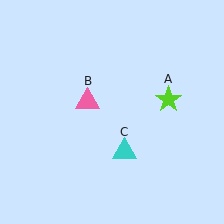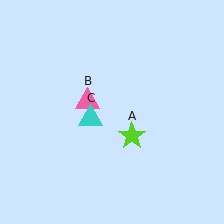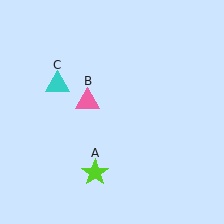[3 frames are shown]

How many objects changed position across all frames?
2 objects changed position: lime star (object A), cyan triangle (object C).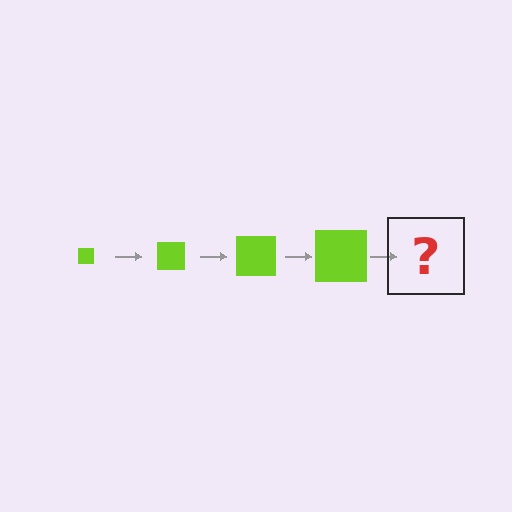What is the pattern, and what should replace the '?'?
The pattern is that the square gets progressively larger each step. The '?' should be a lime square, larger than the previous one.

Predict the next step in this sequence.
The next step is a lime square, larger than the previous one.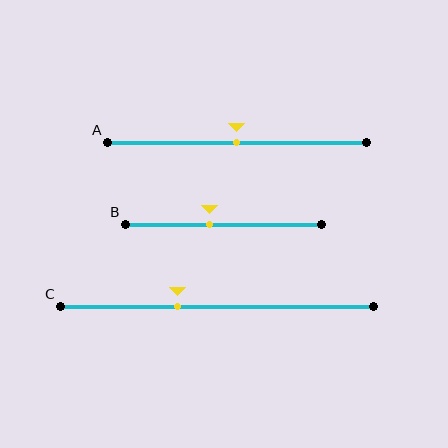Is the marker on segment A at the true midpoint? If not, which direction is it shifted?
Yes, the marker on segment A is at the true midpoint.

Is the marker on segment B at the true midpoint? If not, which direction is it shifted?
No, the marker on segment B is shifted to the left by about 7% of the segment length.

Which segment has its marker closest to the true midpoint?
Segment A has its marker closest to the true midpoint.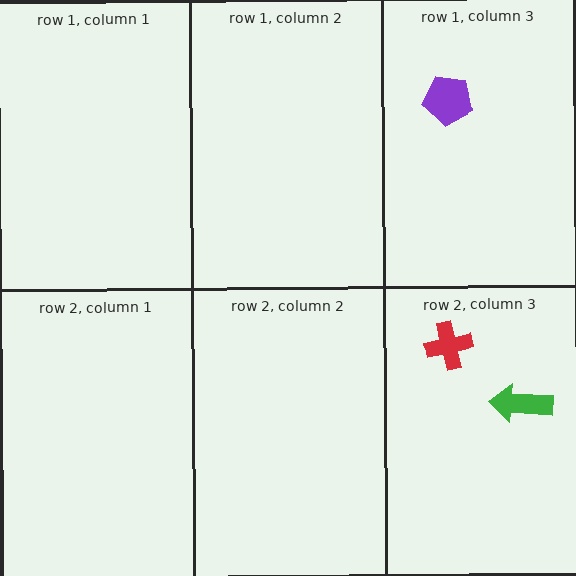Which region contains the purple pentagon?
The row 1, column 3 region.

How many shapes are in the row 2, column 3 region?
2.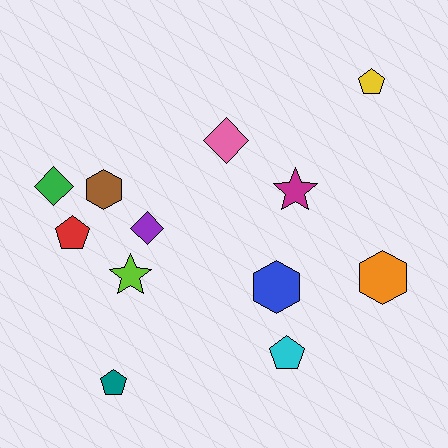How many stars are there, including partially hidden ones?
There are 2 stars.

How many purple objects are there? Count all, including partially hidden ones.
There is 1 purple object.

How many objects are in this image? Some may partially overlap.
There are 12 objects.